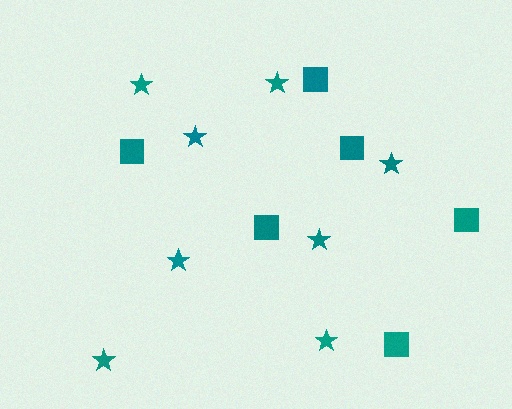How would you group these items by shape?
There are 2 groups: one group of stars (8) and one group of squares (6).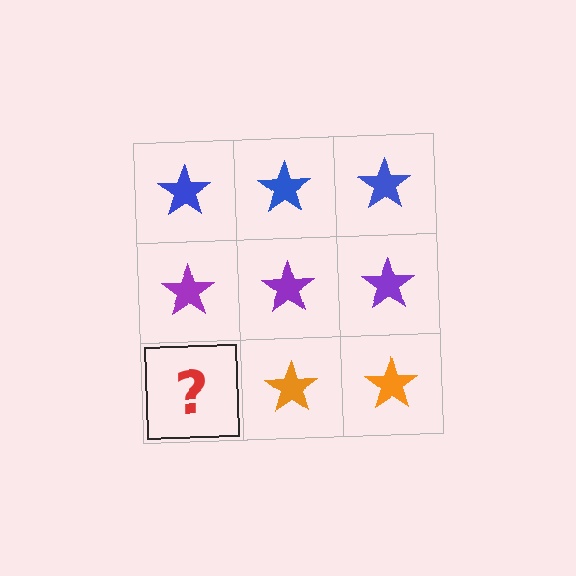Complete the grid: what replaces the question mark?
The question mark should be replaced with an orange star.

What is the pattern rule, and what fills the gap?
The rule is that each row has a consistent color. The gap should be filled with an orange star.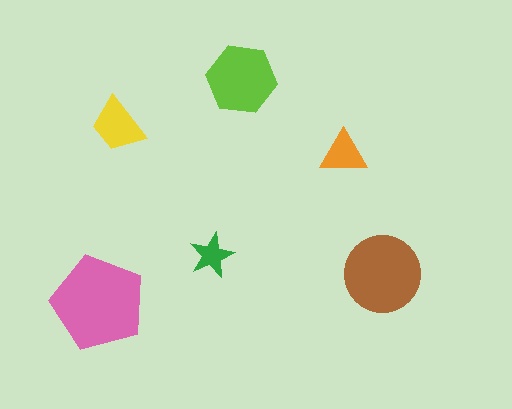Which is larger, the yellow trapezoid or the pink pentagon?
The pink pentagon.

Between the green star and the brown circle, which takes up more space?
The brown circle.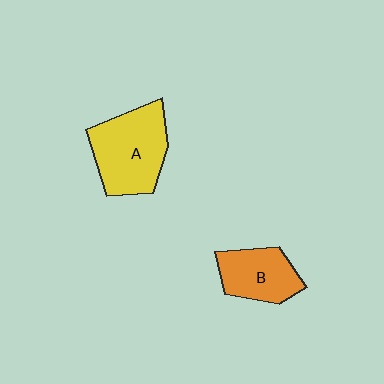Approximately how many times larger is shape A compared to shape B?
Approximately 1.5 times.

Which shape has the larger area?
Shape A (yellow).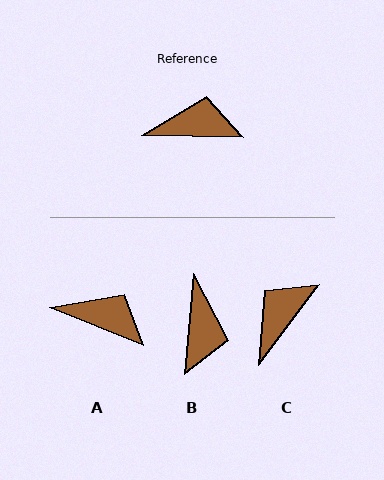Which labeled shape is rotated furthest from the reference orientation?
B, about 94 degrees away.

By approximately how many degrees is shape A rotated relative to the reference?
Approximately 21 degrees clockwise.